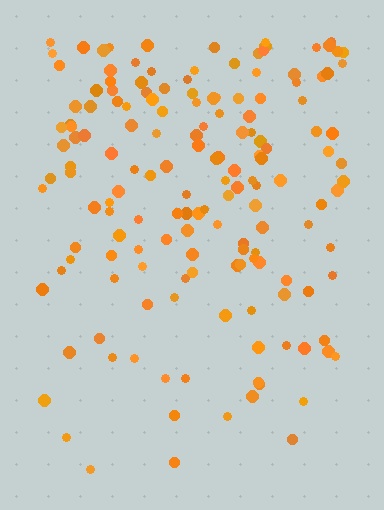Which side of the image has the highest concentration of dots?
The top.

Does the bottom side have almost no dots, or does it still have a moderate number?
Still a moderate number, just noticeably fewer than the top.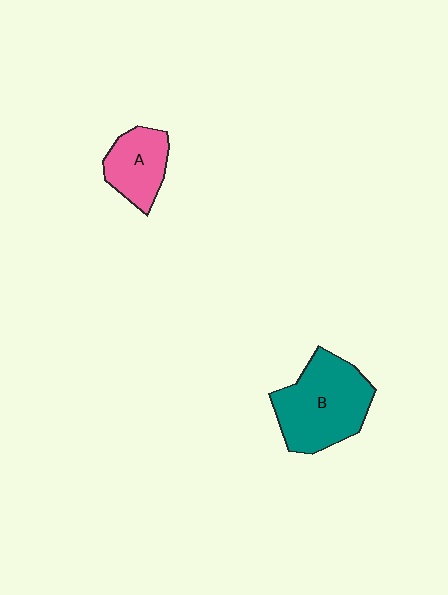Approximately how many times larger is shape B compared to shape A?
Approximately 1.8 times.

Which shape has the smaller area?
Shape A (pink).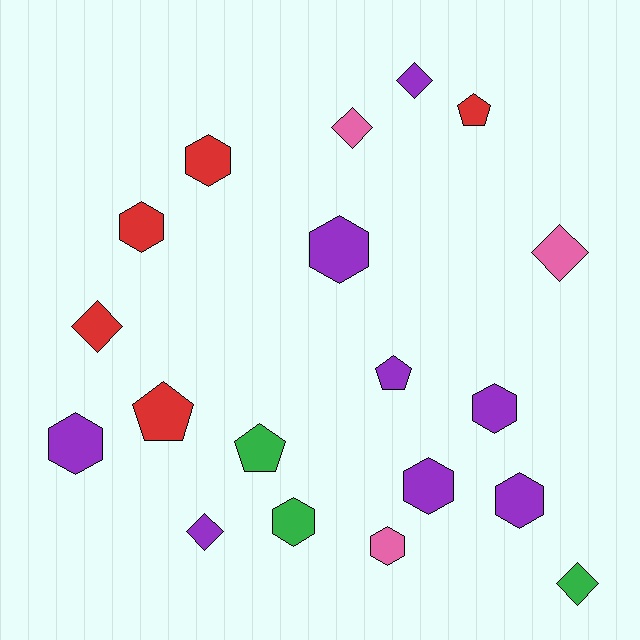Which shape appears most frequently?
Hexagon, with 9 objects.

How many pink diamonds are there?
There are 2 pink diamonds.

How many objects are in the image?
There are 19 objects.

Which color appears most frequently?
Purple, with 8 objects.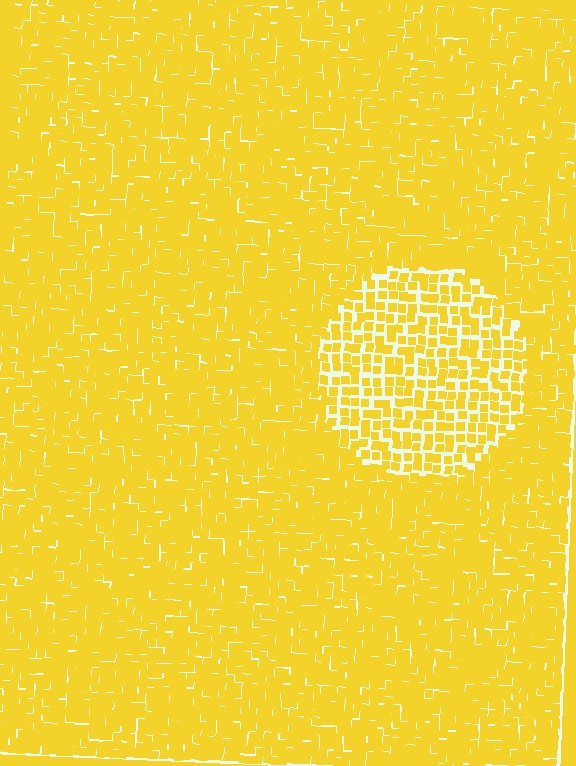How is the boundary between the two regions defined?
The boundary is defined by a change in element density (approximately 1.8x ratio). All elements are the same color, size, and shape.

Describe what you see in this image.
The image contains small yellow elements arranged at two different densities. A circle-shaped region is visible where the elements are less densely packed than the surrounding area.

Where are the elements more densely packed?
The elements are more densely packed outside the circle boundary.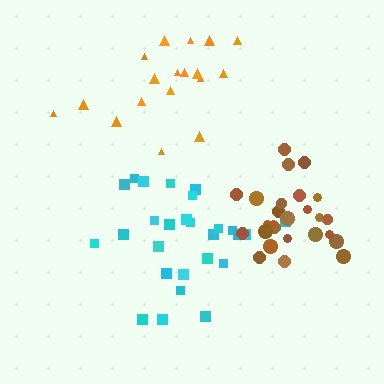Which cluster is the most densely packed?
Brown.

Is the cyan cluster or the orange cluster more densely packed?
Cyan.